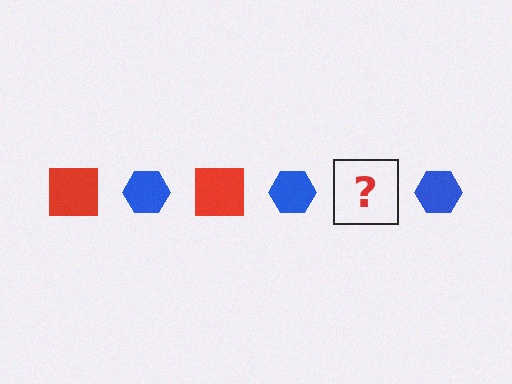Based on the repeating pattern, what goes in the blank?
The blank should be a red square.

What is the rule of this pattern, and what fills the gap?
The rule is that the pattern alternates between red square and blue hexagon. The gap should be filled with a red square.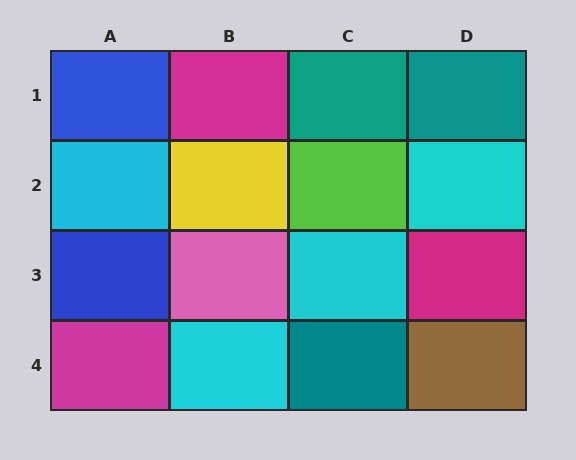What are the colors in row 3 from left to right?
Blue, pink, cyan, magenta.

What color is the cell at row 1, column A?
Blue.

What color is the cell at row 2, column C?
Lime.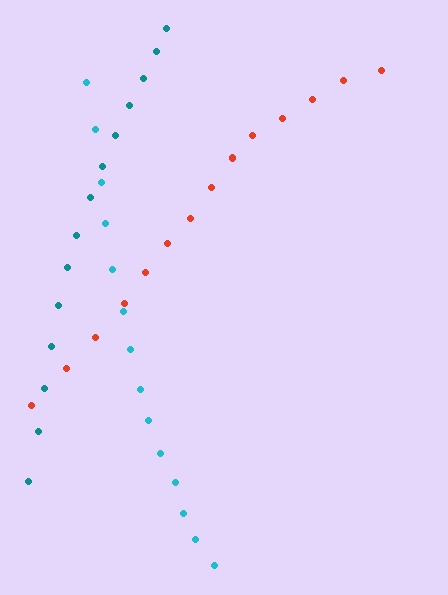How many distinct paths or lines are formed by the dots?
There are 3 distinct paths.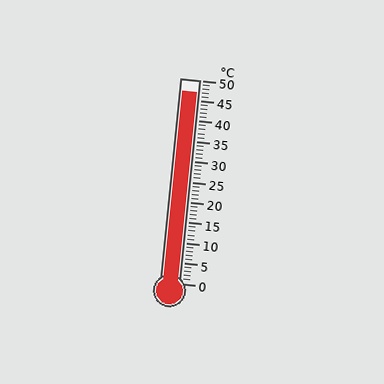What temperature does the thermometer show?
The thermometer shows approximately 47°C.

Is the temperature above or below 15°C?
The temperature is above 15°C.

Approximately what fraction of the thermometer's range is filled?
The thermometer is filled to approximately 95% of its range.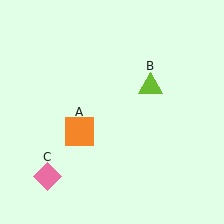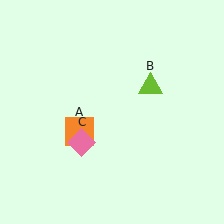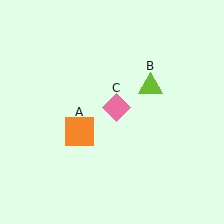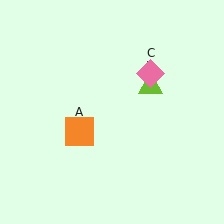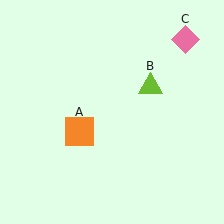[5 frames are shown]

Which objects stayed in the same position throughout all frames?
Orange square (object A) and lime triangle (object B) remained stationary.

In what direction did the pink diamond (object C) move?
The pink diamond (object C) moved up and to the right.